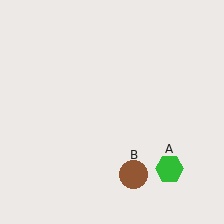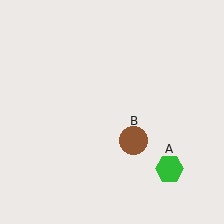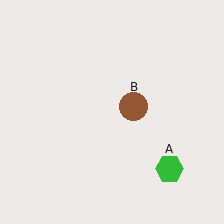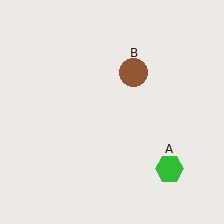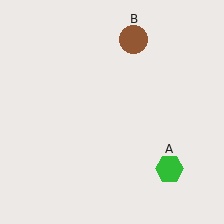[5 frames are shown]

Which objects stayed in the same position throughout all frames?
Green hexagon (object A) remained stationary.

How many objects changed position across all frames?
1 object changed position: brown circle (object B).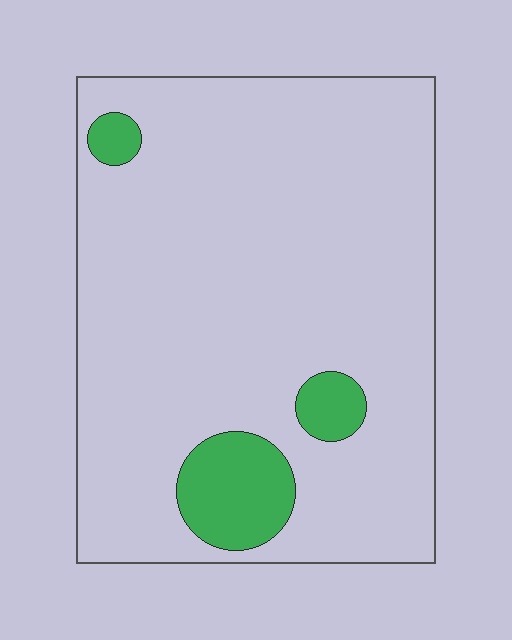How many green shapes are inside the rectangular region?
3.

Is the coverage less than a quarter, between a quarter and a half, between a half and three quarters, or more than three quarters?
Less than a quarter.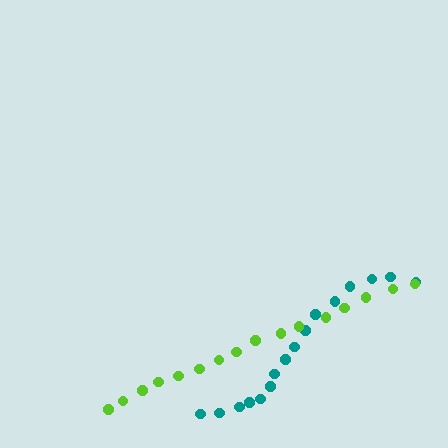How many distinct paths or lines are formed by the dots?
There are 2 distinct paths.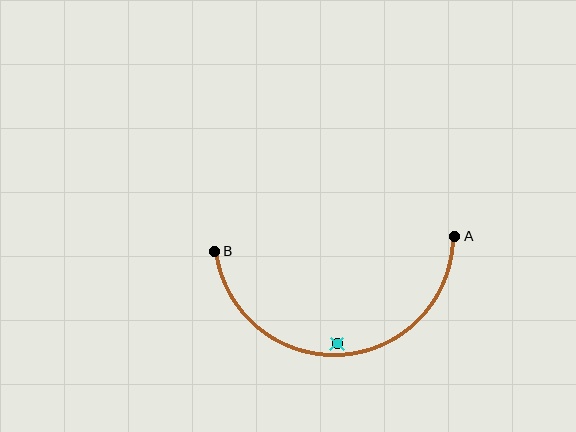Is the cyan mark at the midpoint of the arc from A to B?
No — the cyan mark does not lie on the arc at all. It sits slightly inside the curve.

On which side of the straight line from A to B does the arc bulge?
The arc bulges below the straight line connecting A and B.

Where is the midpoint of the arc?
The arc midpoint is the point on the curve farthest from the straight line joining A and B. It sits below that line.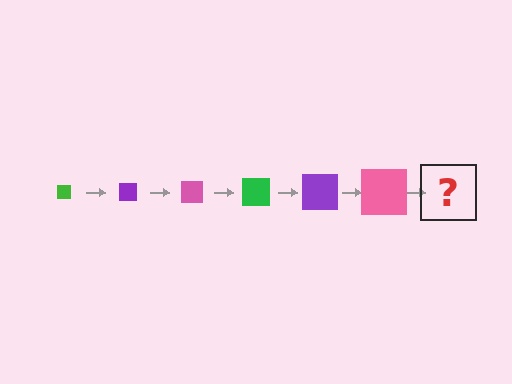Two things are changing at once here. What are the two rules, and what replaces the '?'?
The two rules are that the square grows larger each step and the color cycles through green, purple, and pink. The '?' should be a green square, larger than the previous one.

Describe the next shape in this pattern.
It should be a green square, larger than the previous one.